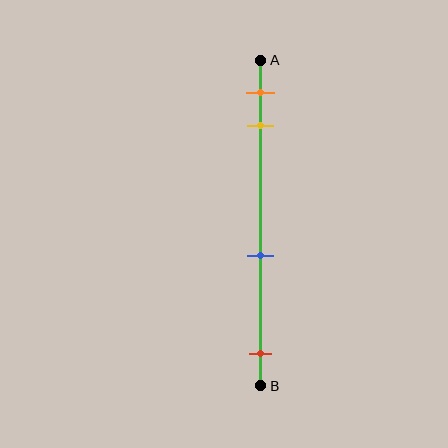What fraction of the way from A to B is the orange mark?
The orange mark is approximately 10% (0.1) of the way from A to B.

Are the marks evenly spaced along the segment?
No, the marks are not evenly spaced.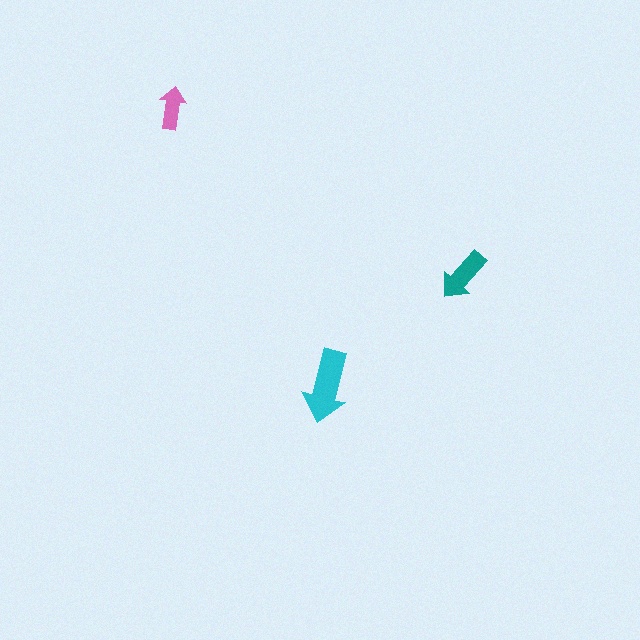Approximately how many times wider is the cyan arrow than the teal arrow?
About 1.5 times wider.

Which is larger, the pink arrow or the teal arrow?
The teal one.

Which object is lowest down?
The cyan arrow is bottommost.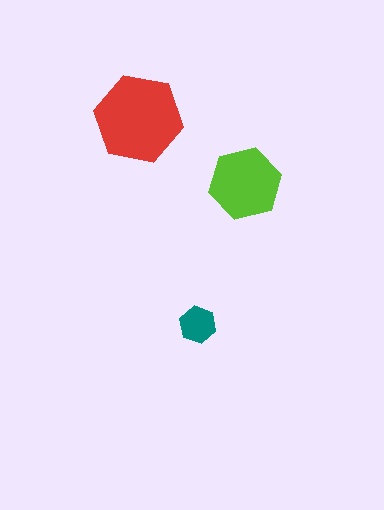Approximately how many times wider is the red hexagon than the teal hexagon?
About 2.5 times wider.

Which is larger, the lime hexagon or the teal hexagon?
The lime one.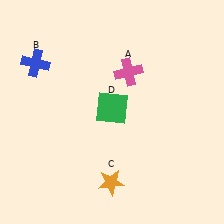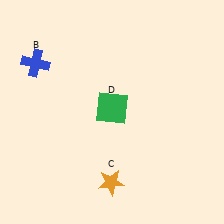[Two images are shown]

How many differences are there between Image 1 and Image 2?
There is 1 difference between the two images.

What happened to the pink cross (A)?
The pink cross (A) was removed in Image 2. It was in the top-right area of Image 1.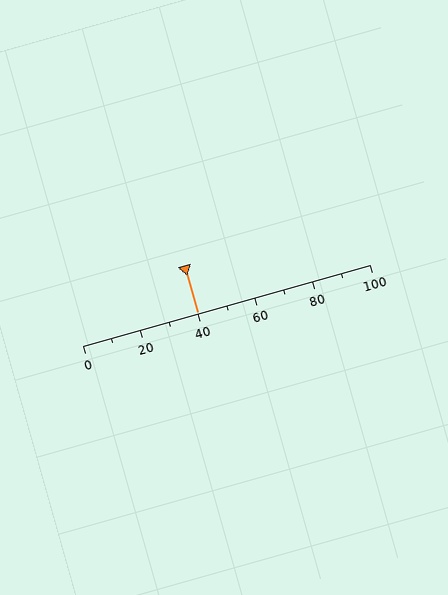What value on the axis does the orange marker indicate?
The marker indicates approximately 40.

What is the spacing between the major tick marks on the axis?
The major ticks are spaced 20 apart.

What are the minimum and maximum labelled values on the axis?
The axis runs from 0 to 100.